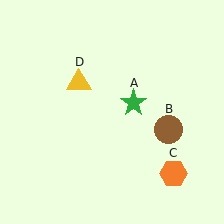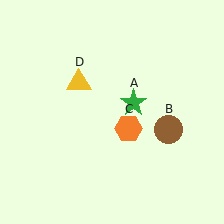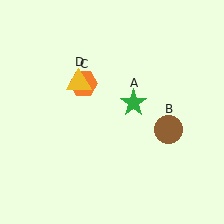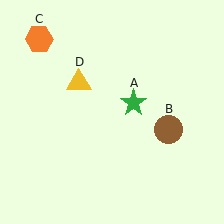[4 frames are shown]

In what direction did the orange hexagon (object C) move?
The orange hexagon (object C) moved up and to the left.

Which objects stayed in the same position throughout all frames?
Green star (object A) and brown circle (object B) and yellow triangle (object D) remained stationary.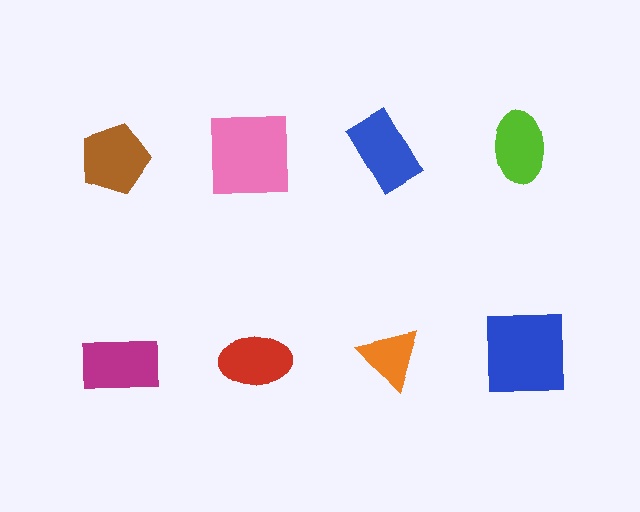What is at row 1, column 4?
A lime ellipse.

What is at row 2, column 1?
A magenta rectangle.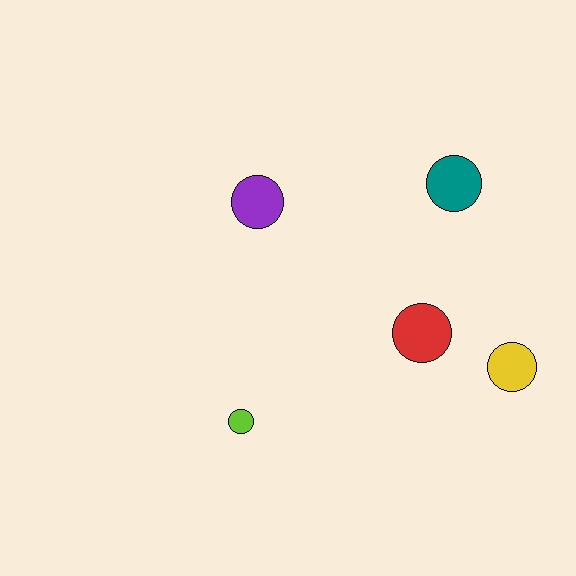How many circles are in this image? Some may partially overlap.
There are 5 circles.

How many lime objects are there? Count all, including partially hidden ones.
There is 1 lime object.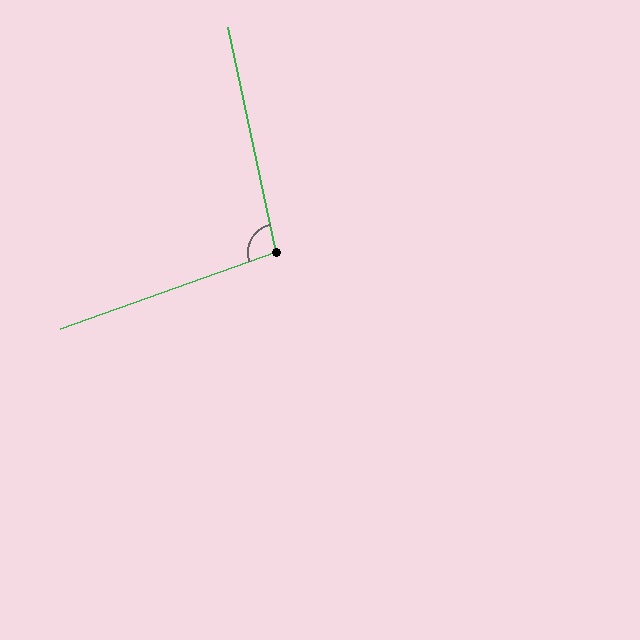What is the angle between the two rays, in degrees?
Approximately 97 degrees.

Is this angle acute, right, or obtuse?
It is obtuse.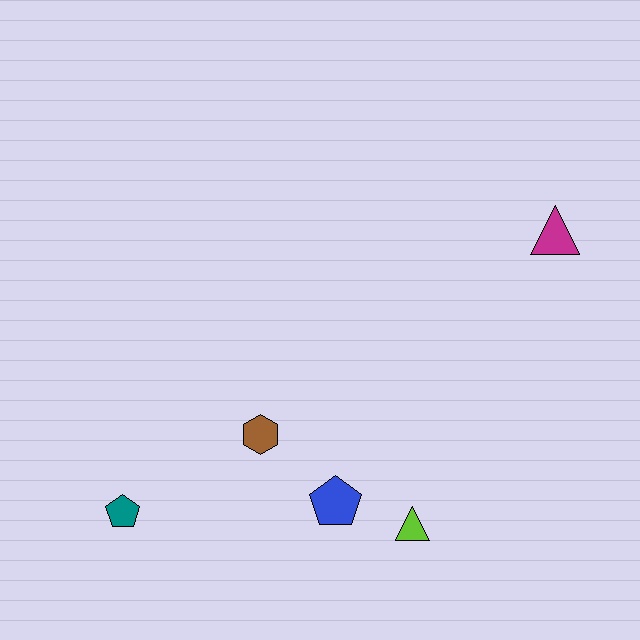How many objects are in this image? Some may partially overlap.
There are 5 objects.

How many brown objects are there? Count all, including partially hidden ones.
There is 1 brown object.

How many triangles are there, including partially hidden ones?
There are 2 triangles.